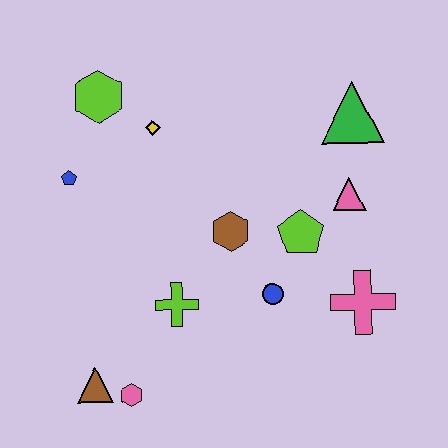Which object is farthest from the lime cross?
The green triangle is farthest from the lime cross.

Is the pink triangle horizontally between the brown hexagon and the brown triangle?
No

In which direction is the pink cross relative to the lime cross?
The pink cross is to the right of the lime cross.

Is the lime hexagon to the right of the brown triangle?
Yes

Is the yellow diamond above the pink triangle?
Yes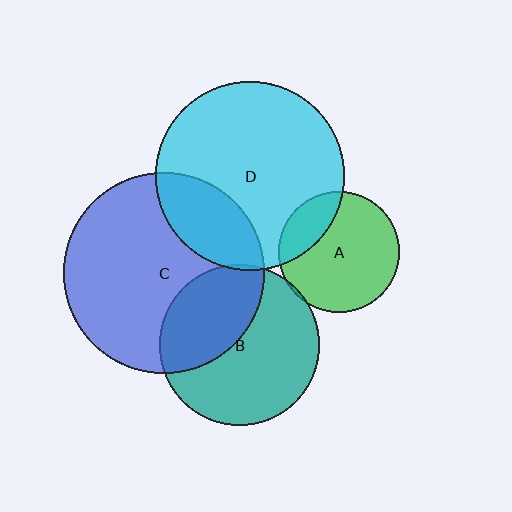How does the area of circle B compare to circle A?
Approximately 1.8 times.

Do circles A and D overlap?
Yes.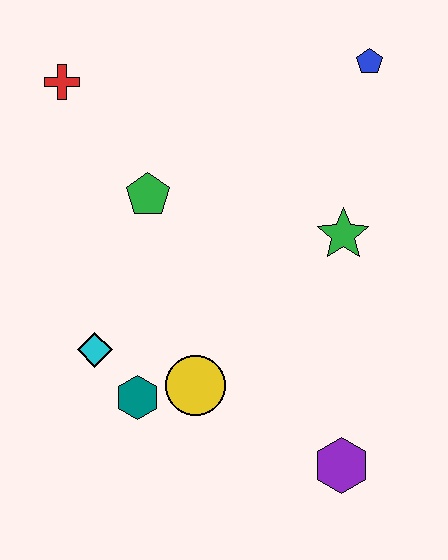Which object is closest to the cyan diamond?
The teal hexagon is closest to the cyan diamond.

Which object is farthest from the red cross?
The purple hexagon is farthest from the red cross.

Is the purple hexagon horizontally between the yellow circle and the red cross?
No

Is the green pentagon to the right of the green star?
No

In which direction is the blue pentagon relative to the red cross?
The blue pentagon is to the right of the red cross.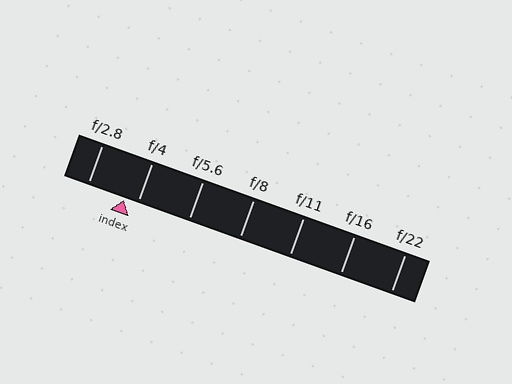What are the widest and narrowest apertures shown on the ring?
The widest aperture shown is f/2.8 and the narrowest is f/22.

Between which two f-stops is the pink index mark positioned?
The index mark is between f/2.8 and f/4.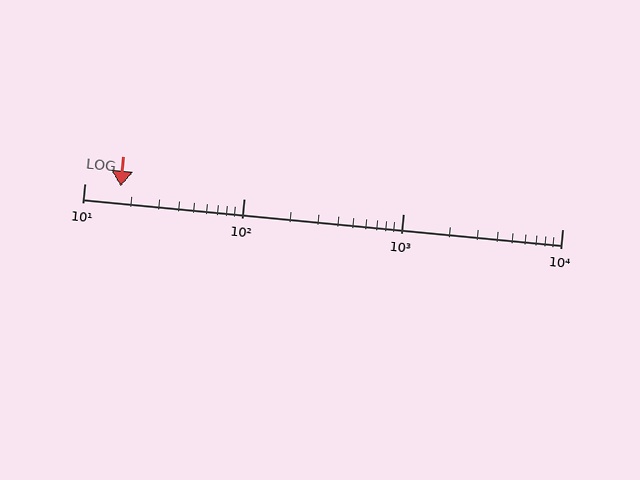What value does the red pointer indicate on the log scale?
The pointer indicates approximately 17.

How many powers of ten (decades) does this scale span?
The scale spans 3 decades, from 10 to 10000.